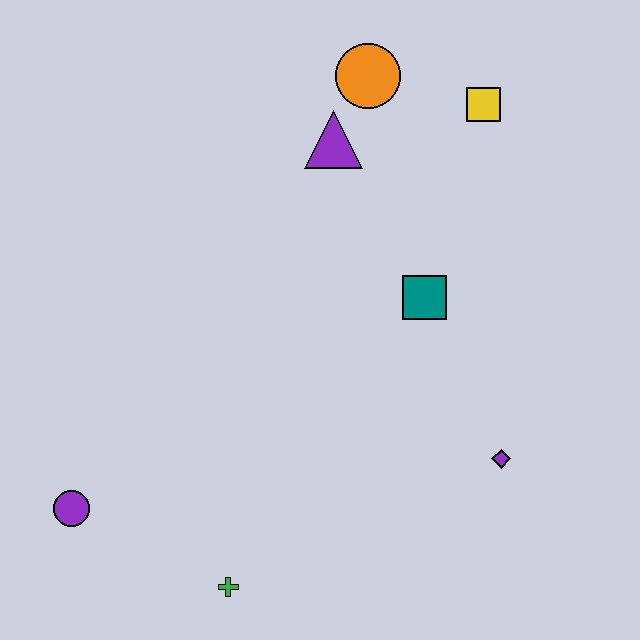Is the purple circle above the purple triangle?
No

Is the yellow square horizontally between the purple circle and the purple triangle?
No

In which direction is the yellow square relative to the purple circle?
The yellow square is to the right of the purple circle.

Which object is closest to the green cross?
The purple circle is closest to the green cross.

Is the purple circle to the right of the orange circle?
No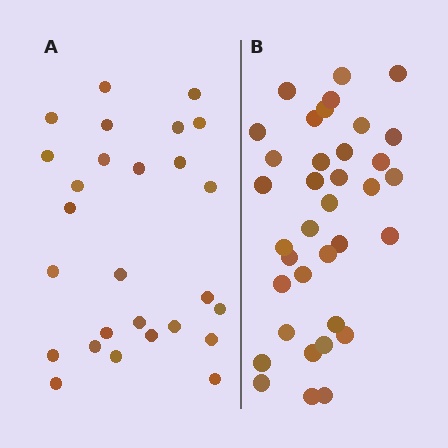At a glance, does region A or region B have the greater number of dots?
Region B (the right region) has more dots.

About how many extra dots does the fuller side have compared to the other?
Region B has roughly 8 or so more dots than region A.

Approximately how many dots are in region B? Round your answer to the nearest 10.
About 40 dots. (The exact count is 36, which rounds to 40.)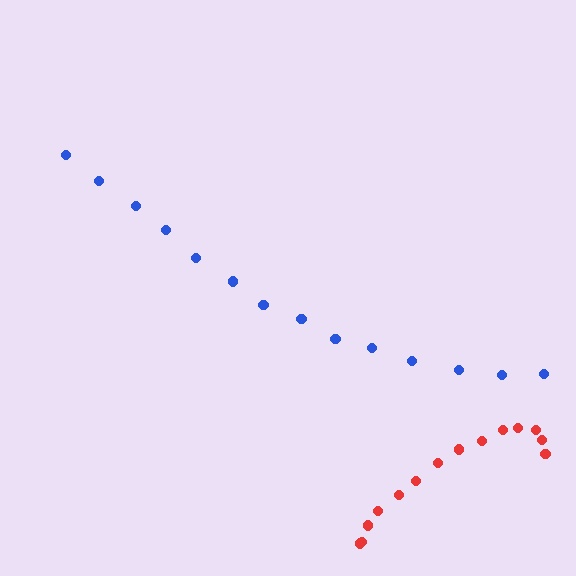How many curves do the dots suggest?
There are 2 distinct paths.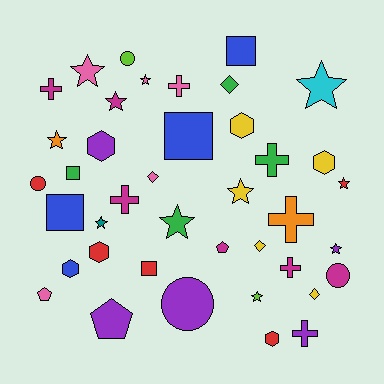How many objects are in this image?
There are 40 objects.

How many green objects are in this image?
There are 4 green objects.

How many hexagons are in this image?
There are 6 hexagons.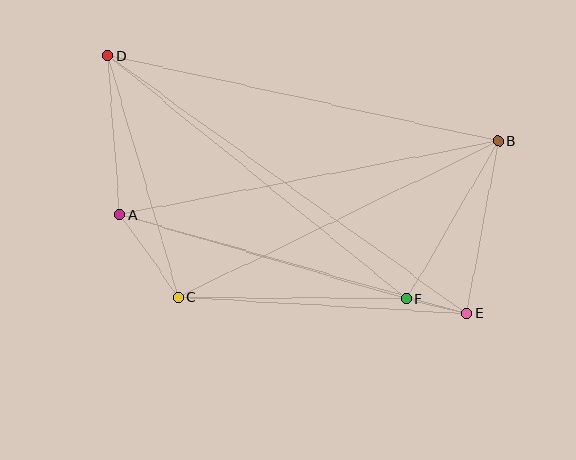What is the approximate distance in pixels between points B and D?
The distance between B and D is approximately 400 pixels.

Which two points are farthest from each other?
Points D and E are farthest from each other.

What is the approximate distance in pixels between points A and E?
The distance between A and E is approximately 361 pixels.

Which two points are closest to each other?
Points E and F are closest to each other.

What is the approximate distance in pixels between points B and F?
The distance between B and F is approximately 183 pixels.